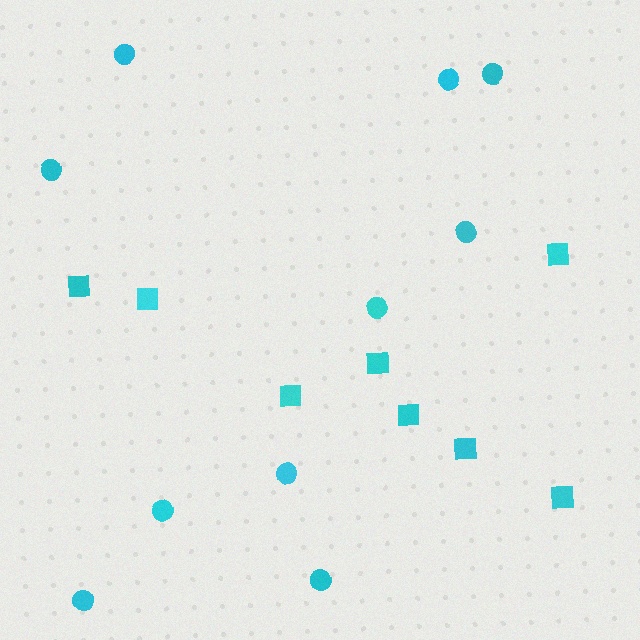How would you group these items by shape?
There are 2 groups: one group of squares (8) and one group of circles (10).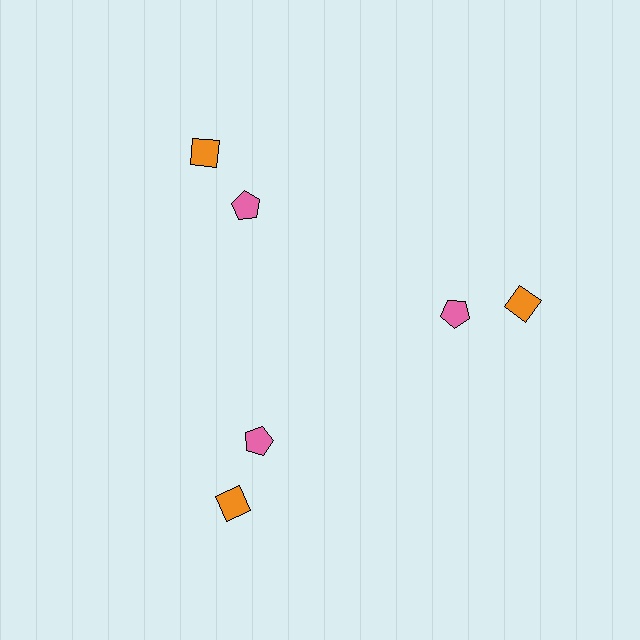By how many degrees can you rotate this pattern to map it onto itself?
The pattern maps onto itself every 120 degrees of rotation.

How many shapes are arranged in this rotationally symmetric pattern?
There are 6 shapes, arranged in 3 groups of 2.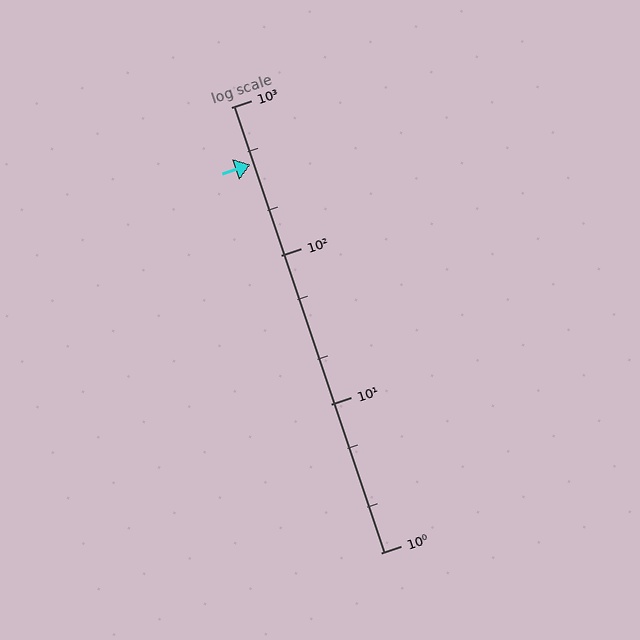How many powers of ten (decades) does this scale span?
The scale spans 3 decades, from 1 to 1000.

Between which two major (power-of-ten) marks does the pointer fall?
The pointer is between 100 and 1000.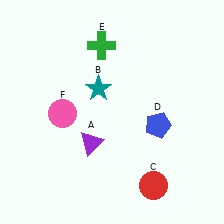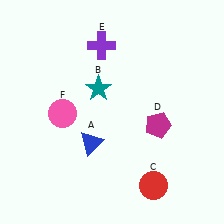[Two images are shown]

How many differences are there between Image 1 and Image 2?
There are 3 differences between the two images.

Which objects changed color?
A changed from purple to blue. D changed from blue to magenta. E changed from green to purple.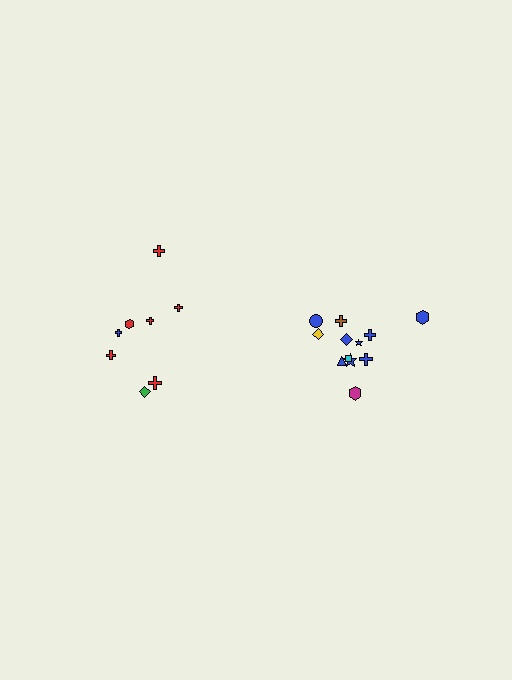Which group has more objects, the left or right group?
The right group.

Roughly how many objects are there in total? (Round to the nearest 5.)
Roughly 20 objects in total.